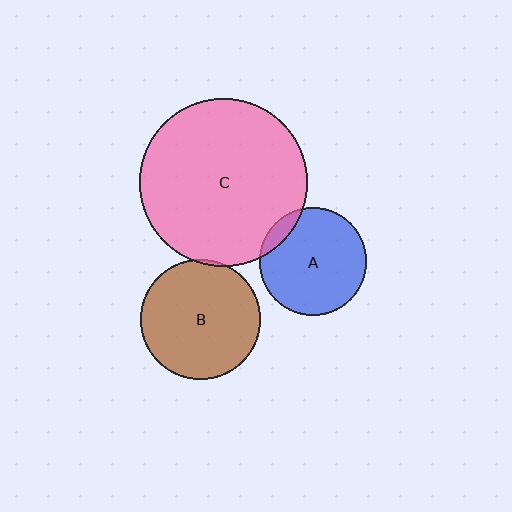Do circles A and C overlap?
Yes.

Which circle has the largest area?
Circle C (pink).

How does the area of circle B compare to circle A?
Approximately 1.2 times.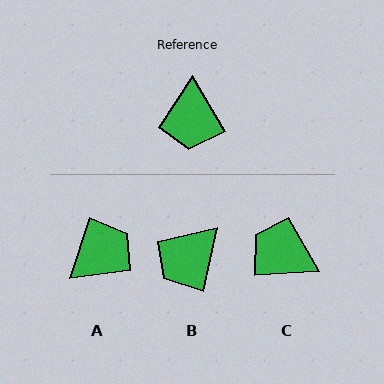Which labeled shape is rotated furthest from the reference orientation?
A, about 131 degrees away.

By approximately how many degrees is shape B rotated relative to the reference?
Approximately 44 degrees clockwise.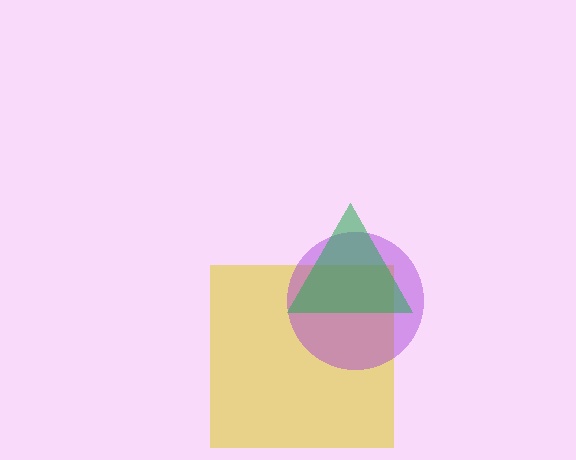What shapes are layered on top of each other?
The layered shapes are: a yellow square, a purple circle, a green triangle.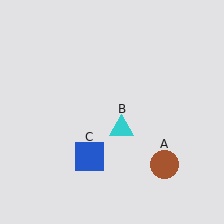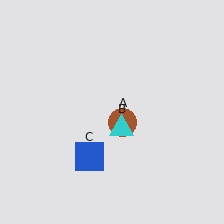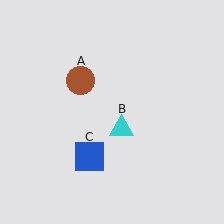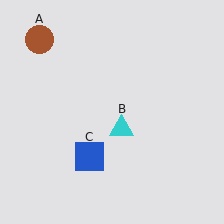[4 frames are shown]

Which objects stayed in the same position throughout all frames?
Cyan triangle (object B) and blue square (object C) remained stationary.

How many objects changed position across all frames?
1 object changed position: brown circle (object A).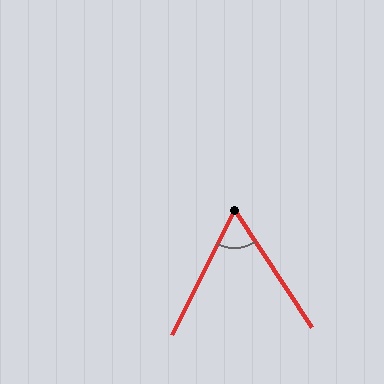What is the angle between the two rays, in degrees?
Approximately 60 degrees.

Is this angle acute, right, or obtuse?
It is acute.